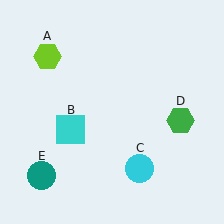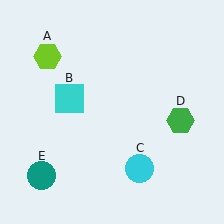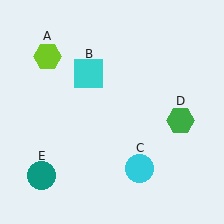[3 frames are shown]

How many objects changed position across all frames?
1 object changed position: cyan square (object B).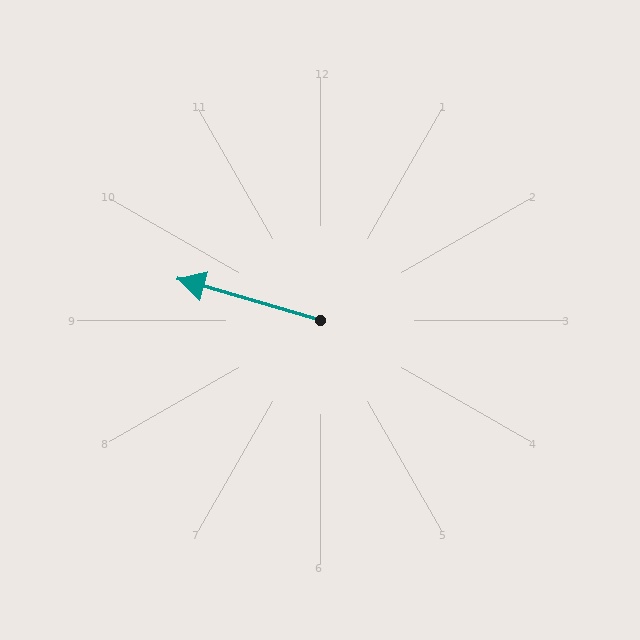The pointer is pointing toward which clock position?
Roughly 10 o'clock.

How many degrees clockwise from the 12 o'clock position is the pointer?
Approximately 286 degrees.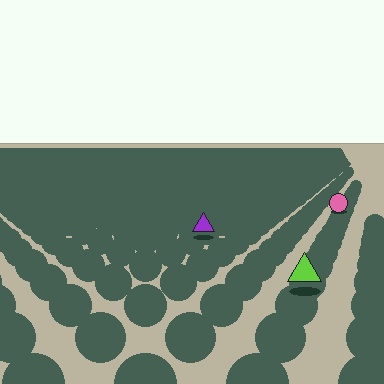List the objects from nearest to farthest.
From nearest to farthest: the lime triangle, the purple triangle, the pink circle.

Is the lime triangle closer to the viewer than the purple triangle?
Yes. The lime triangle is closer — you can tell from the texture gradient: the ground texture is coarser near it.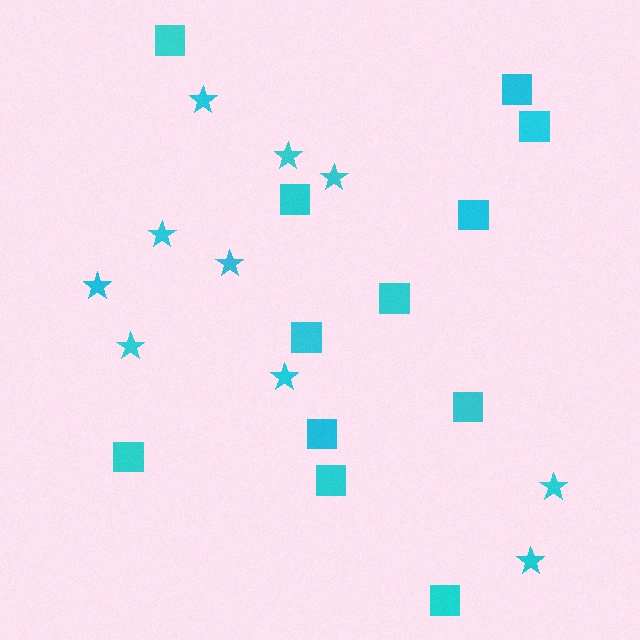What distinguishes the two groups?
There are 2 groups: one group of stars (10) and one group of squares (12).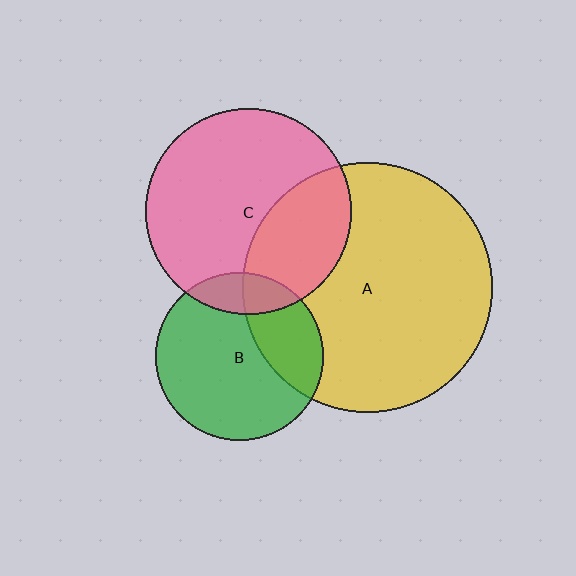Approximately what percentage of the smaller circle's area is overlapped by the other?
Approximately 30%.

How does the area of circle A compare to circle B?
Approximately 2.2 times.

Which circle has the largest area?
Circle A (yellow).